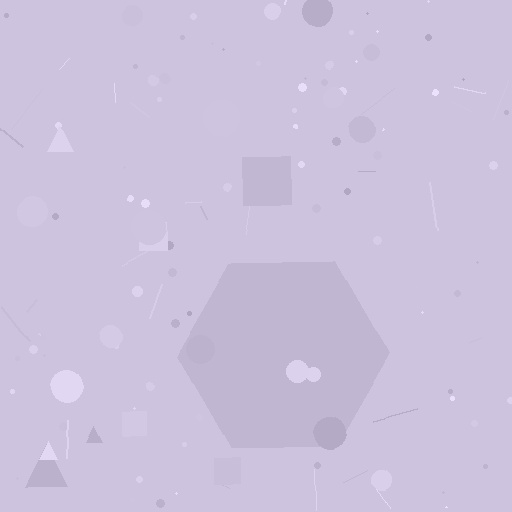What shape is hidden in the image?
A hexagon is hidden in the image.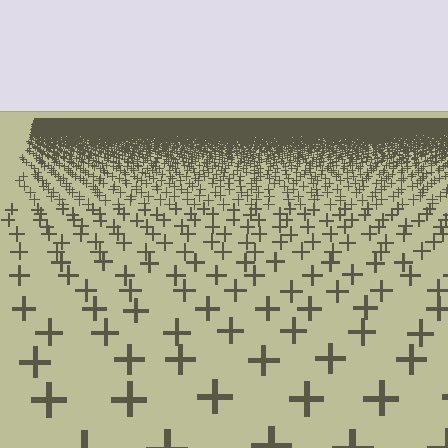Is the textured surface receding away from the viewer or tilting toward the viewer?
The surface is receding away from the viewer. Texture elements get smaller and denser toward the top.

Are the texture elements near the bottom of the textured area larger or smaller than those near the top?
Larger. Near the bottom, elements are closer to the viewer and appear at a bigger on-screen size.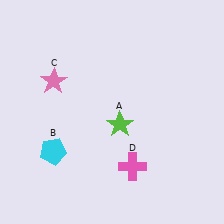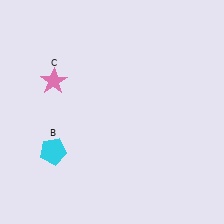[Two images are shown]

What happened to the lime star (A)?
The lime star (A) was removed in Image 2. It was in the bottom-right area of Image 1.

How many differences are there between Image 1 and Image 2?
There are 2 differences between the two images.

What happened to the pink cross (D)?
The pink cross (D) was removed in Image 2. It was in the bottom-right area of Image 1.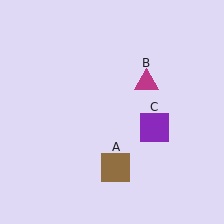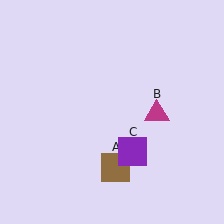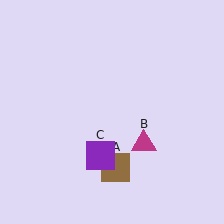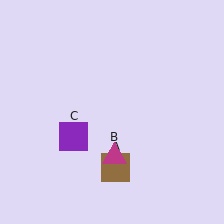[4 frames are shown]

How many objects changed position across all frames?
2 objects changed position: magenta triangle (object B), purple square (object C).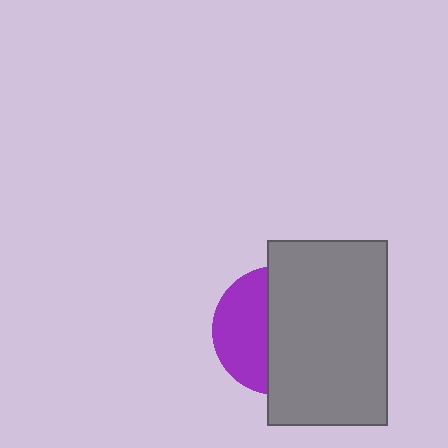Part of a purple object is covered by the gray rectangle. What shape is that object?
It is a circle.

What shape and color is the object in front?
The object in front is a gray rectangle.